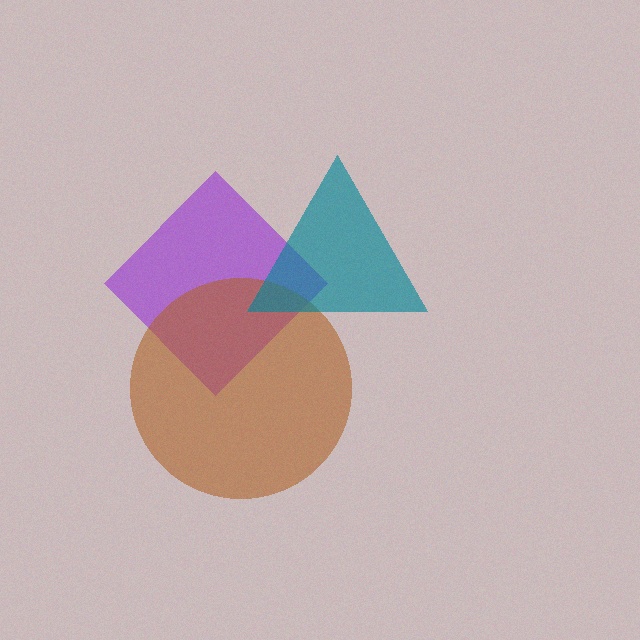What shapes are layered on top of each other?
The layered shapes are: a purple diamond, a brown circle, a teal triangle.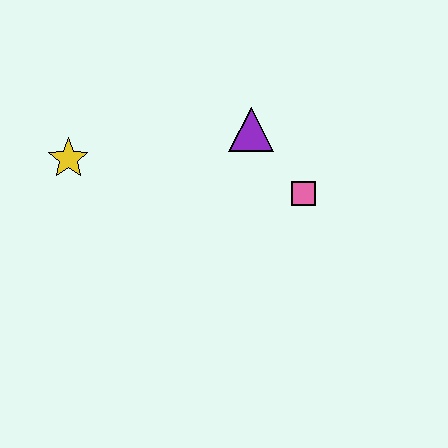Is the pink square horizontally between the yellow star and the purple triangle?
No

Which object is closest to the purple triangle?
The pink square is closest to the purple triangle.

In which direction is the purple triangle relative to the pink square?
The purple triangle is above the pink square.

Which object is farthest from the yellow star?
The pink square is farthest from the yellow star.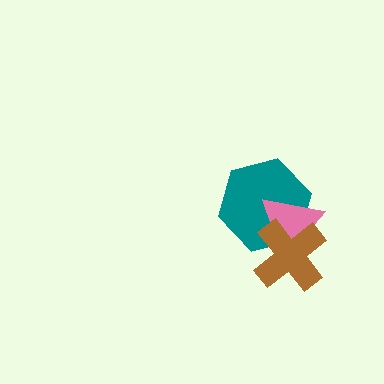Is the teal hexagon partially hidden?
Yes, it is partially covered by another shape.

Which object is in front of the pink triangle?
The brown cross is in front of the pink triangle.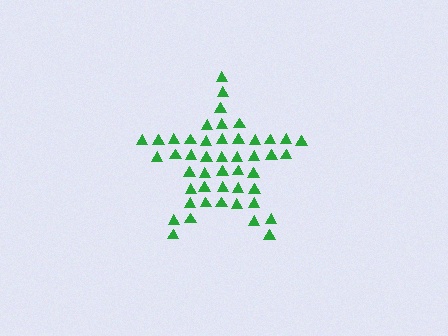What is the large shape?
The large shape is a star.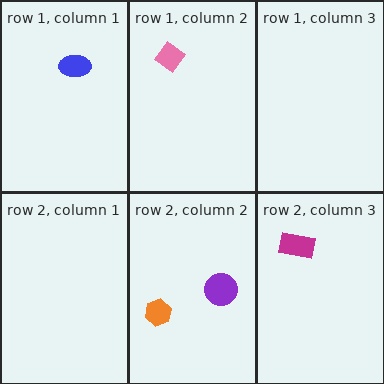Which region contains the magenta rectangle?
The row 2, column 3 region.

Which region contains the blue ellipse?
The row 1, column 1 region.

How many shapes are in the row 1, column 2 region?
1.